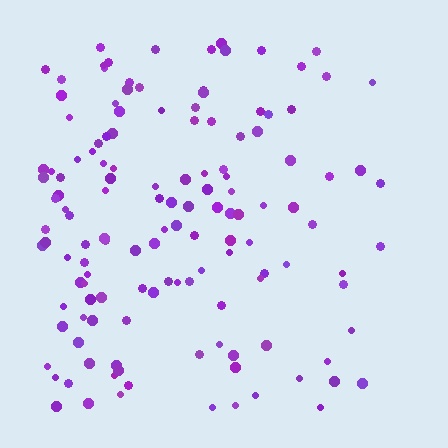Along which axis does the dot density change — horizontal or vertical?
Horizontal.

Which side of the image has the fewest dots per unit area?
The right.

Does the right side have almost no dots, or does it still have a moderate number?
Still a moderate number, just noticeably fewer than the left.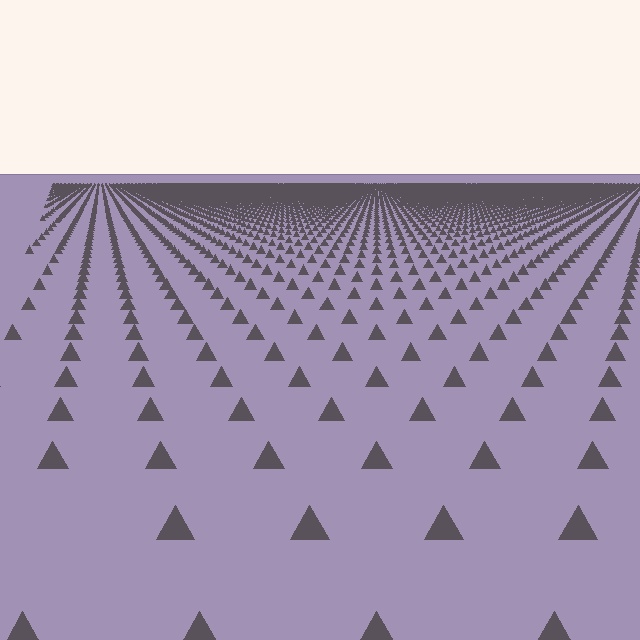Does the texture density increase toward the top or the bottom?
Density increases toward the top.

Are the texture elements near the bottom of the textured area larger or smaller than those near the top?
Larger. Near the bottom, elements are closer to the viewer and appear at a bigger on-screen size.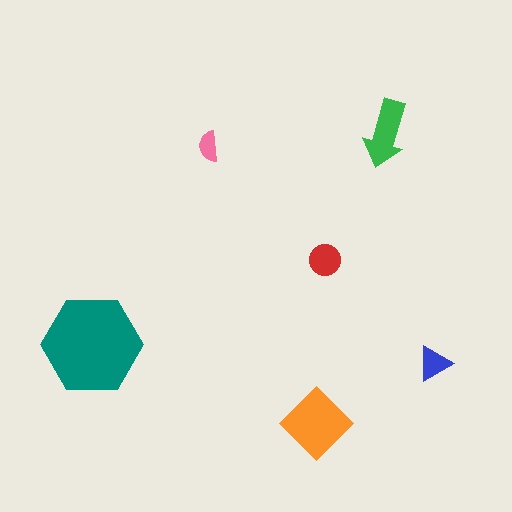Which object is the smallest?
The pink semicircle.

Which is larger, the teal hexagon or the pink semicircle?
The teal hexagon.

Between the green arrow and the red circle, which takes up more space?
The green arrow.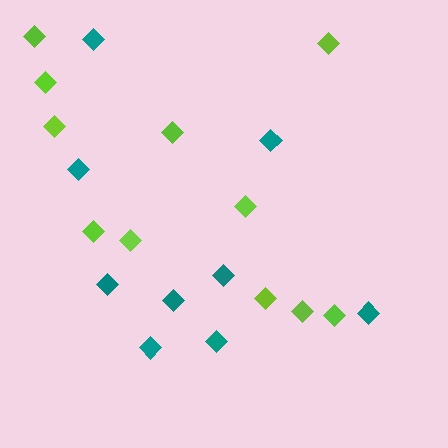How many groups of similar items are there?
There are 2 groups: one group of teal diamonds (9) and one group of lime diamonds (11).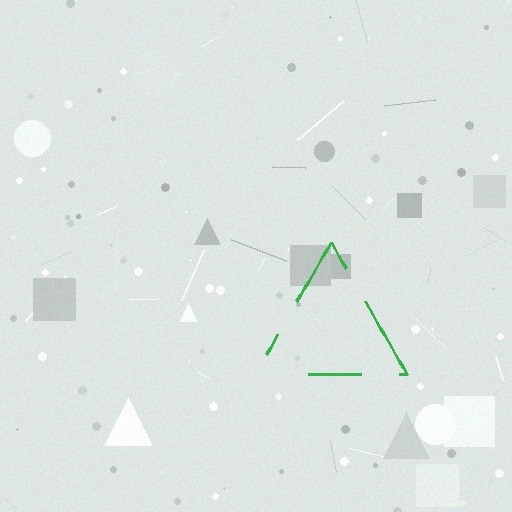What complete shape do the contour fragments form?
The contour fragments form a triangle.